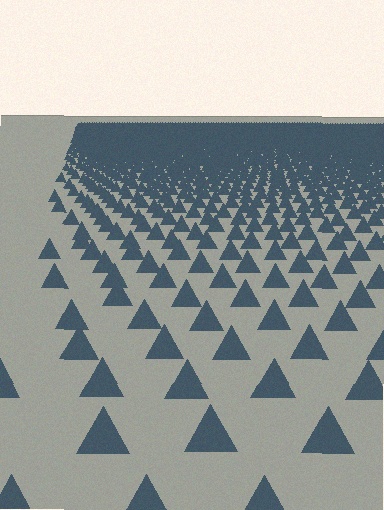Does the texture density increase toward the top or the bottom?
Density increases toward the top.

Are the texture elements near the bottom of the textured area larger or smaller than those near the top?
Larger. Near the bottom, elements are closer to the viewer and appear at a bigger on-screen size.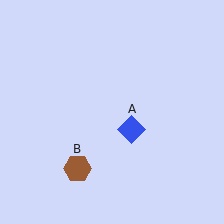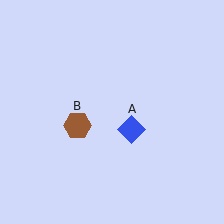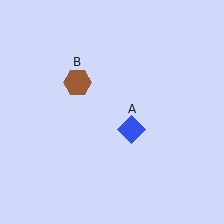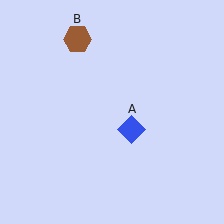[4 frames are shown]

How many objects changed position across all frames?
1 object changed position: brown hexagon (object B).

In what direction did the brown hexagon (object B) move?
The brown hexagon (object B) moved up.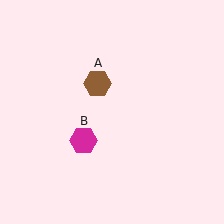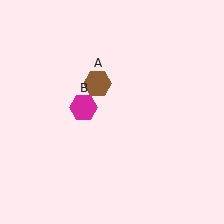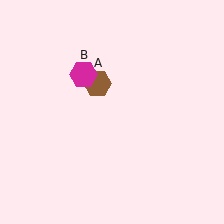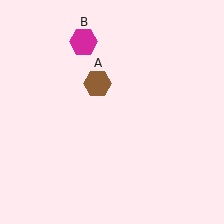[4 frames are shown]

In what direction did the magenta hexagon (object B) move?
The magenta hexagon (object B) moved up.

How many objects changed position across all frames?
1 object changed position: magenta hexagon (object B).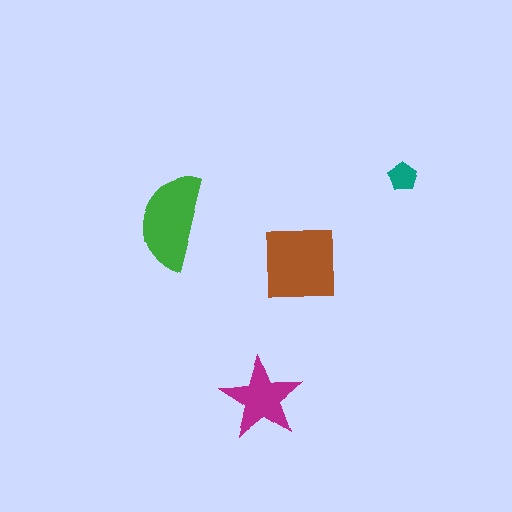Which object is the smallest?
The teal pentagon.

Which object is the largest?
The brown square.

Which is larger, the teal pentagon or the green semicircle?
The green semicircle.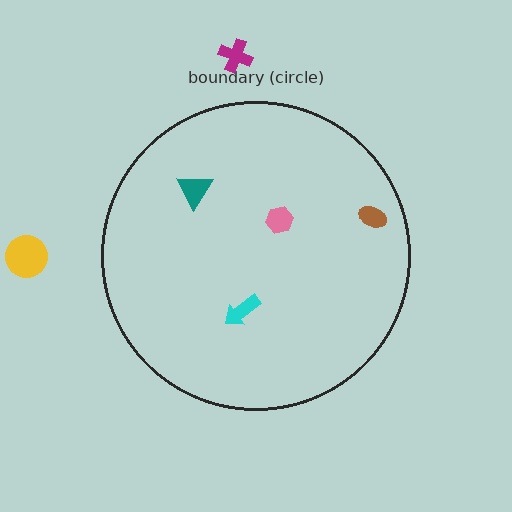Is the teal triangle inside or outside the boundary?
Inside.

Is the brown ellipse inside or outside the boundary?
Inside.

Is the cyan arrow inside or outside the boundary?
Inside.